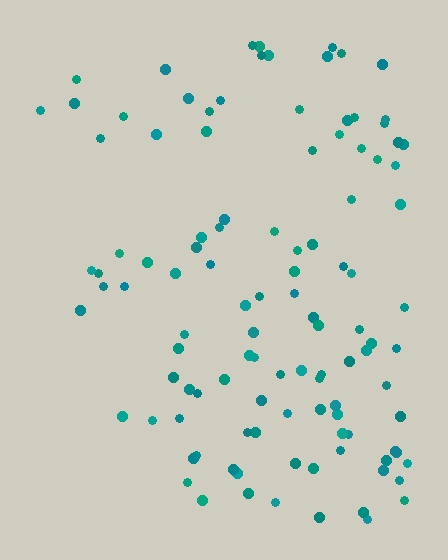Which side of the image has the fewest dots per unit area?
The left.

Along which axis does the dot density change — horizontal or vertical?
Horizontal.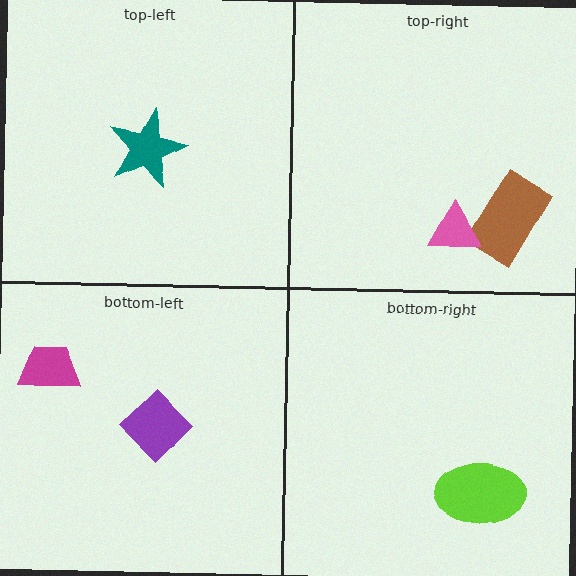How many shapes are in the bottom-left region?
2.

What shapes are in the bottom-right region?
The lime ellipse.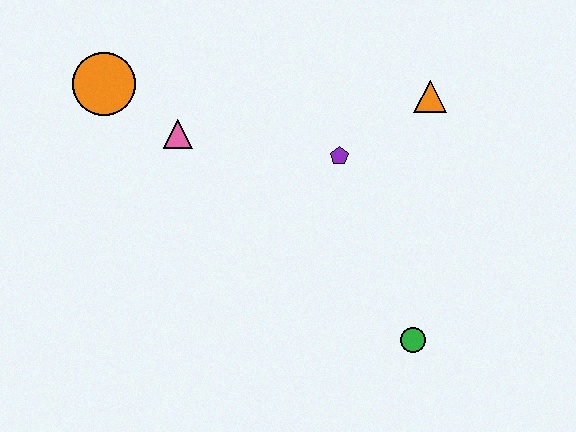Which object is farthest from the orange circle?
The green circle is farthest from the orange circle.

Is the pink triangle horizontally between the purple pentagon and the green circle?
No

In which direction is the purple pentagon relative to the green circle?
The purple pentagon is above the green circle.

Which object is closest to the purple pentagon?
The orange triangle is closest to the purple pentagon.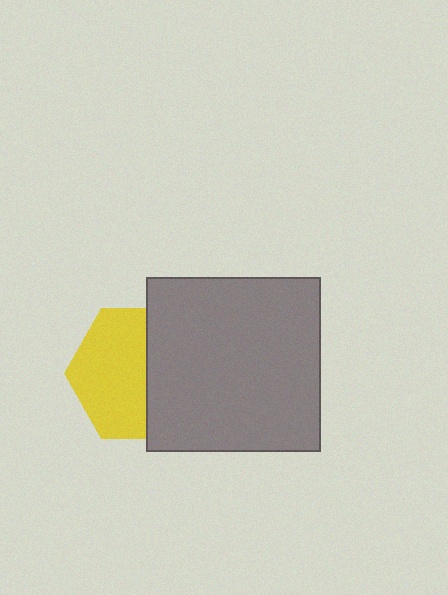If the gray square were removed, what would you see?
You would see the complete yellow hexagon.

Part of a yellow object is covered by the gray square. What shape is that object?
It is a hexagon.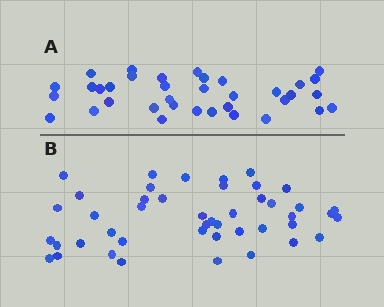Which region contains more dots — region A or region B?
Region B (the bottom region) has more dots.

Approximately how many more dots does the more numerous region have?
Region B has roughly 8 or so more dots than region A.